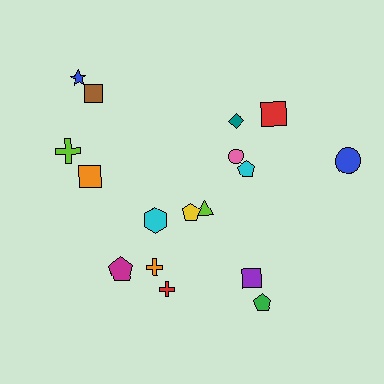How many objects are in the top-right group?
There are 6 objects.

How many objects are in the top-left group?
There are 4 objects.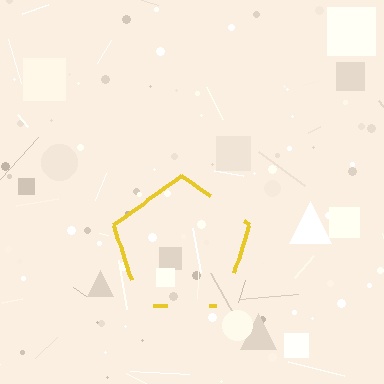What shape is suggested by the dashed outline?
The dashed outline suggests a pentagon.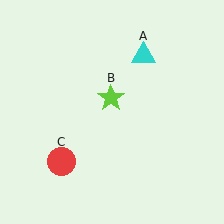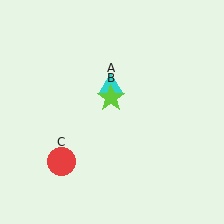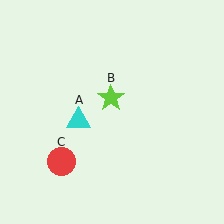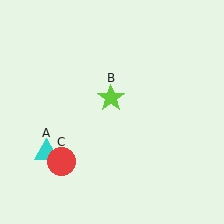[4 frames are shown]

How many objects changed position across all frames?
1 object changed position: cyan triangle (object A).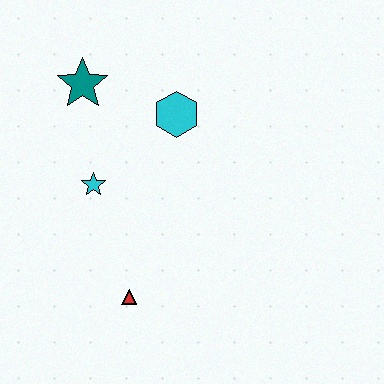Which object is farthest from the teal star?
The red triangle is farthest from the teal star.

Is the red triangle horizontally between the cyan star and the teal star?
No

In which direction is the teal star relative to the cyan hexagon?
The teal star is to the left of the cyan hexagon.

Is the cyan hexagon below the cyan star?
No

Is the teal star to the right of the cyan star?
No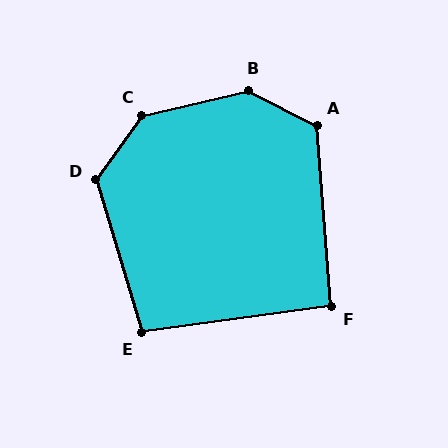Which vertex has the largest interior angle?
B, at approximately 140 degrees.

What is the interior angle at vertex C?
Approximately 139 degrees (obtuse).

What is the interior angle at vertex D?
Approximately 127 degrees (obtuse).